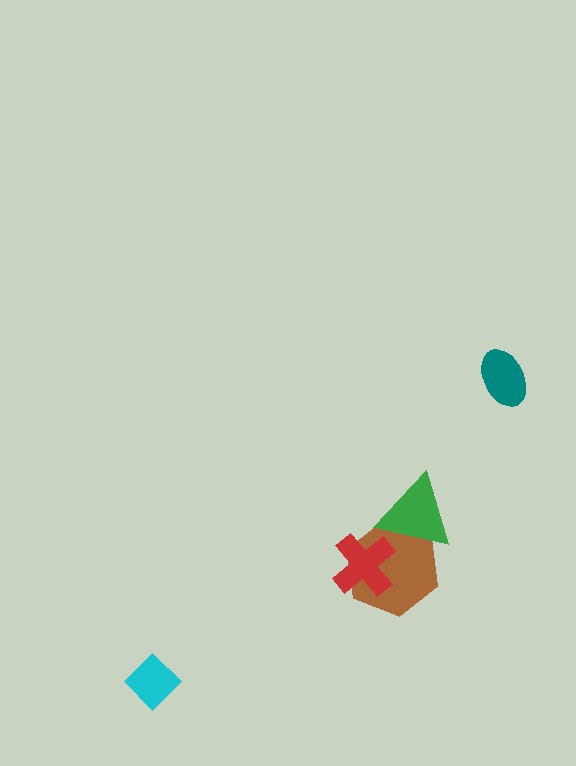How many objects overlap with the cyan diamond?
0 objects overlap with the cyan diamond.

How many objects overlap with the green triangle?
1 object overlaps with the green triangle.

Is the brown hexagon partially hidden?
Yes, it is partially covered by another shape.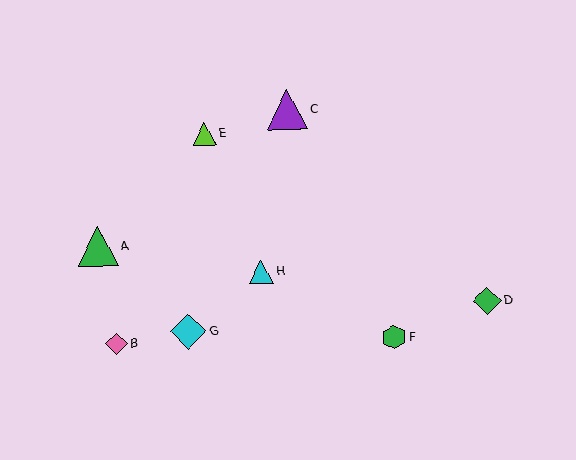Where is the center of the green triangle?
The center of the green triangle is at (98, 246).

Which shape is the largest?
The purple triangle (labeled C) is the largest.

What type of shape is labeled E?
Shape E is a lime triangle.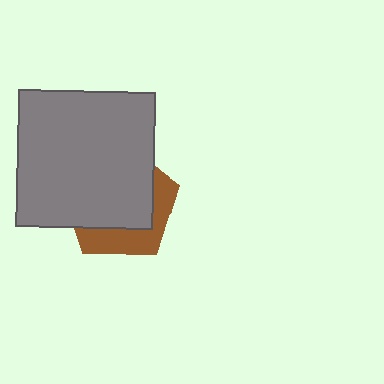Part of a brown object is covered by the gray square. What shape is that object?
It is a pentagon.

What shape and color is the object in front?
The object in front is a gray square.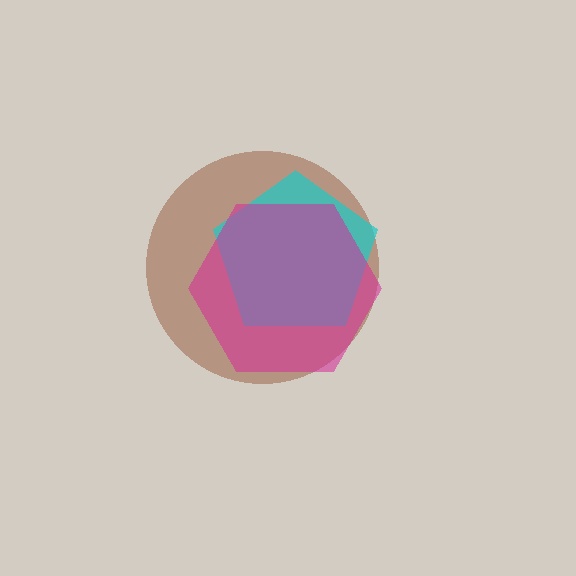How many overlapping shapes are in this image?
There are 3 overlapping shapes in the image.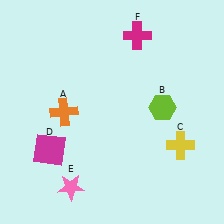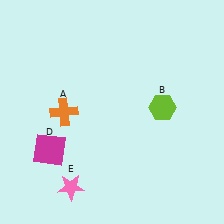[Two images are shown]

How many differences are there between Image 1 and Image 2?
There are 2 differences between the two images.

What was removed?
The yellow cross (C), the magenta cross (F) were removed in Image 2.